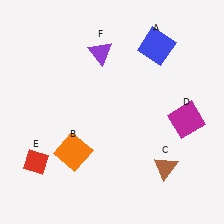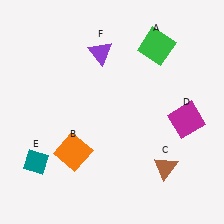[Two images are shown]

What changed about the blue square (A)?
In Image 1, A is blue. In Image 2, it changed to green.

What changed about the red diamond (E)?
In Image 1, E is red. In Image 2, it changed to teal.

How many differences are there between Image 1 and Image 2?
There are 2 differences between the two images.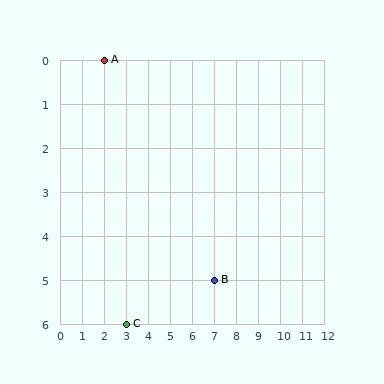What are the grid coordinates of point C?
Point C is at grid coordinates (3, 6).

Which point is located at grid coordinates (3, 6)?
Point C is at (3, 6).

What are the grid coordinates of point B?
Point B is at grid coordinates (7, 5).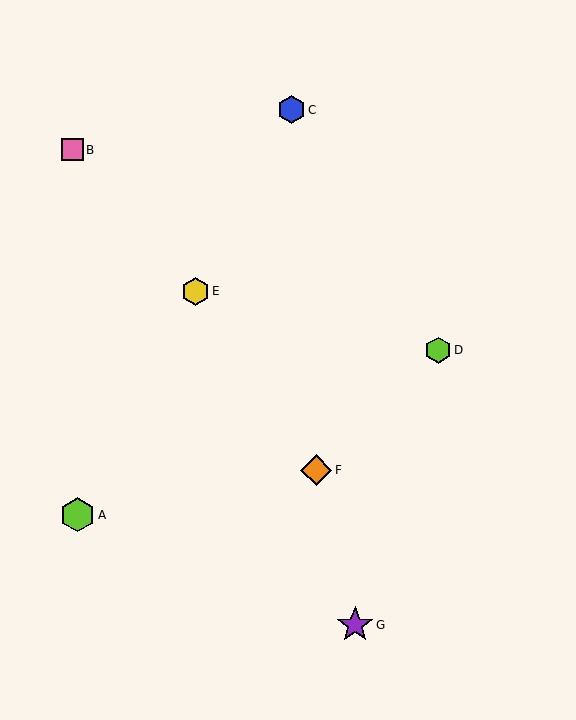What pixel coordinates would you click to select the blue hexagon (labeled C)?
Click at (292, 110) to select the blue hexagon C.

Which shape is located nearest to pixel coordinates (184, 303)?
The yellow hexagon (labeled E) at (195, 291) is nearest to that location.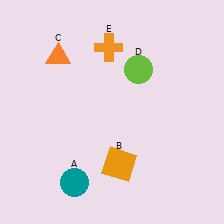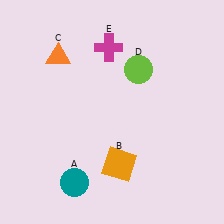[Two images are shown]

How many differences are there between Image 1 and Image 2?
There is 1 difference between the two images.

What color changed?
The cross (E) changed from orange in Image 1 to magenta in Image 2.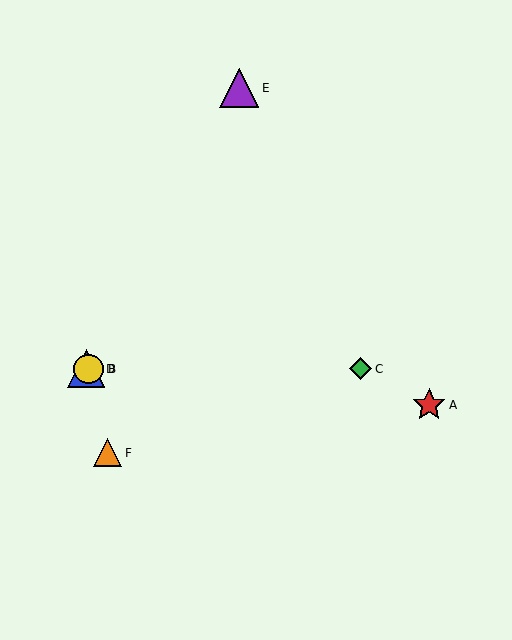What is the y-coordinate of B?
Object B is at y≈369.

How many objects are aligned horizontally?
3 objects (B, C, D) are aligned horizontally.